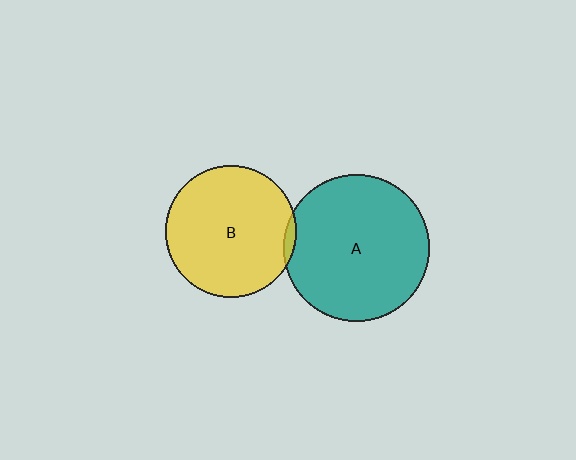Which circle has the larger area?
Circle A (teal).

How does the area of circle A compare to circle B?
Approximately 1.2 times.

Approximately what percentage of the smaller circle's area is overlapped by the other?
Approximately 5%.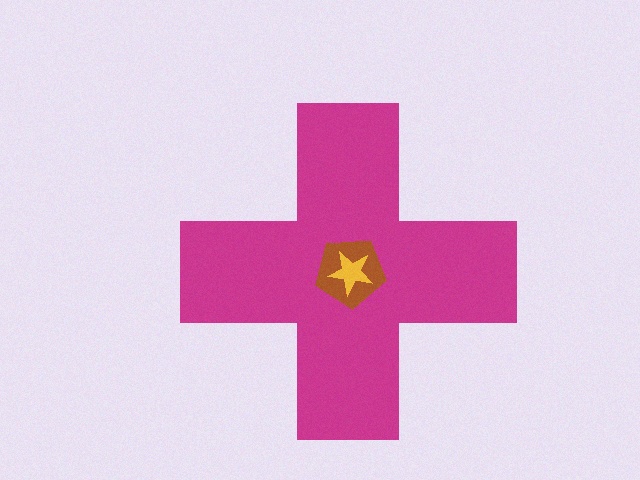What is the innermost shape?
The yellow star.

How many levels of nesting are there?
3.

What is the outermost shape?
The magenta cross.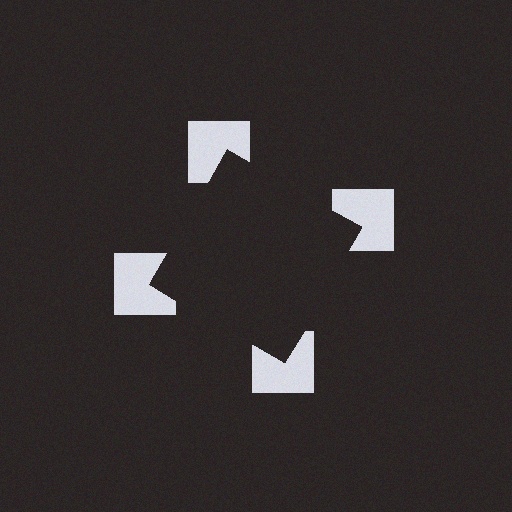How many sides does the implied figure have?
4 sides.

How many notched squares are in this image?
There are 4 — one at each vertex of the illusory square.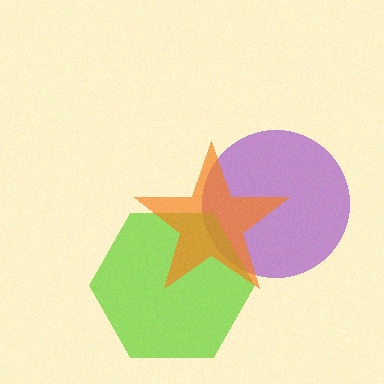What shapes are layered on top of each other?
The layered shapes are: a purple circle, a lime hexagon, an orange star.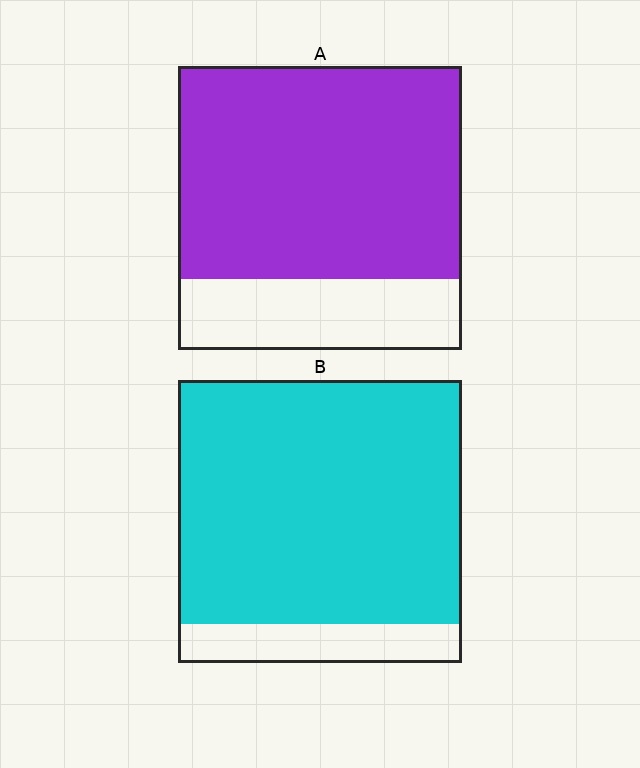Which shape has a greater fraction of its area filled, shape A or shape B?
Shape B.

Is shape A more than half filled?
Yes.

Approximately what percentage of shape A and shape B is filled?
A is approximately 75% and B is approximately 85%.